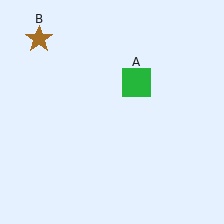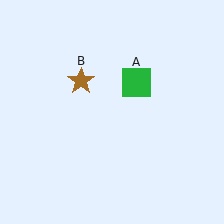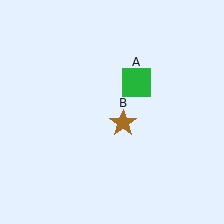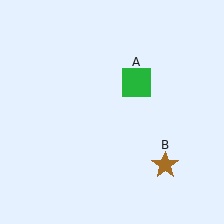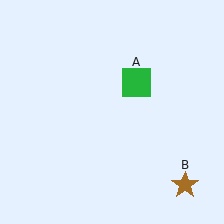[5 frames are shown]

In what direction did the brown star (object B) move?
The brown star (object B) moved down and to the right.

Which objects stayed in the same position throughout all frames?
Green square (object A) remained stationary.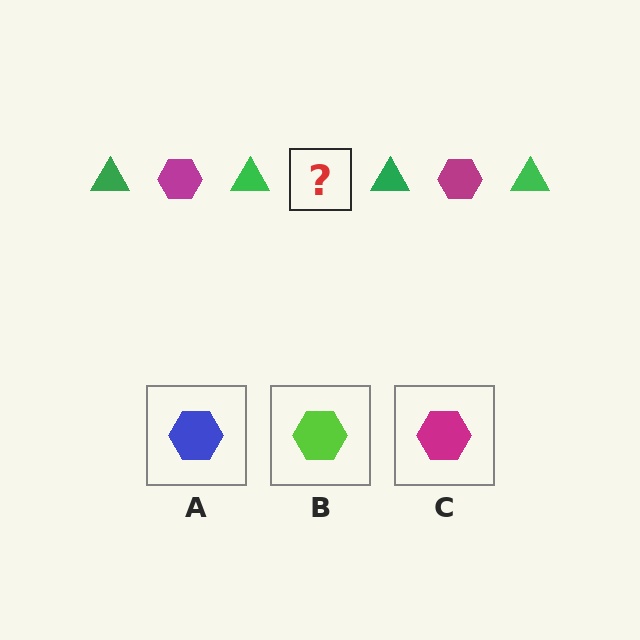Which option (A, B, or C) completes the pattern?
C.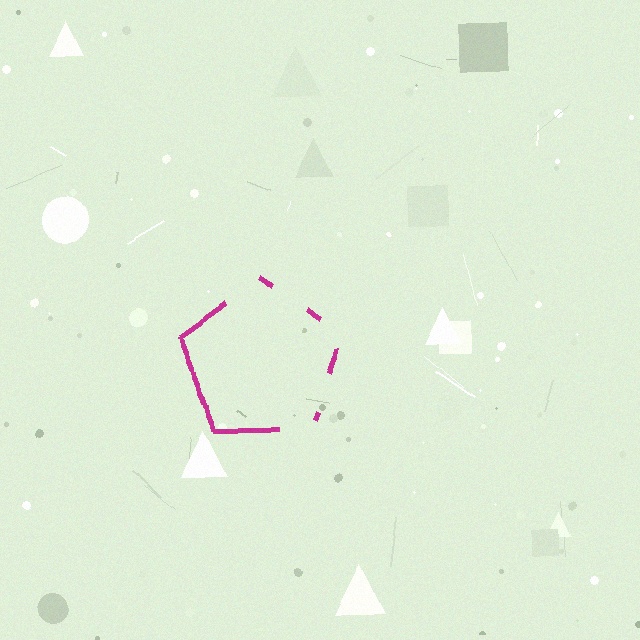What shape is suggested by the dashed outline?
The dashed outline suggests a pentagon.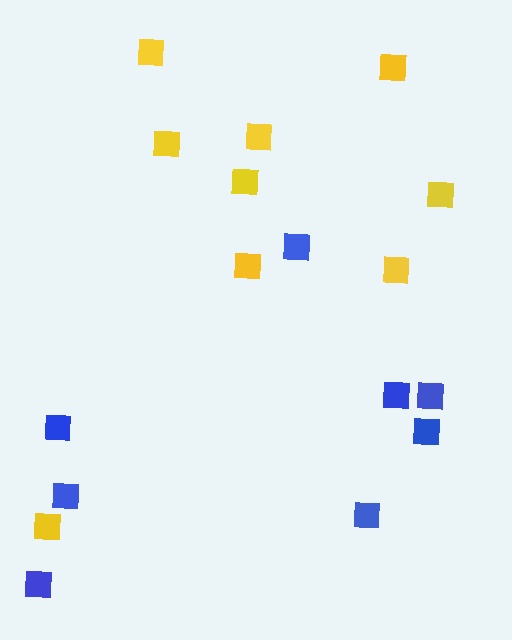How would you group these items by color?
There are 2 groups: one group of yellow squares (9) and one group of blue squares (8).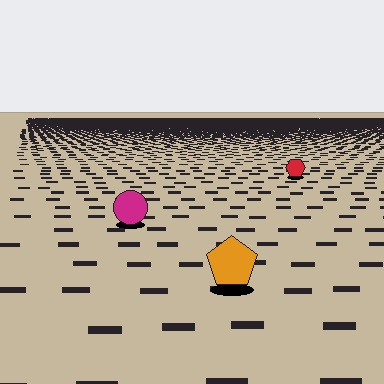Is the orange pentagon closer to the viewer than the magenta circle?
Yes. The orange pentagon is closer — you can tell from the texture gradient: the ground texture is coarser near it.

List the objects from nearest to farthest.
From nearest to farthest: the orange pentagon, the magenta circle, the red hexagon.